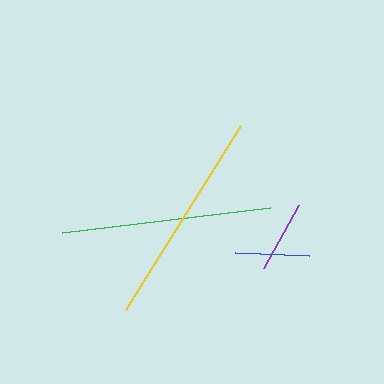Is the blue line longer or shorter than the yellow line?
The yellow line is longer than the blue line.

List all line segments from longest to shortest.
From longest to shortest: yellow, green, blue, purple.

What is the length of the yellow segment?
The yellow segment is approximately 217 pixels long.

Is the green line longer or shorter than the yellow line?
The yellow line is longer than the green line.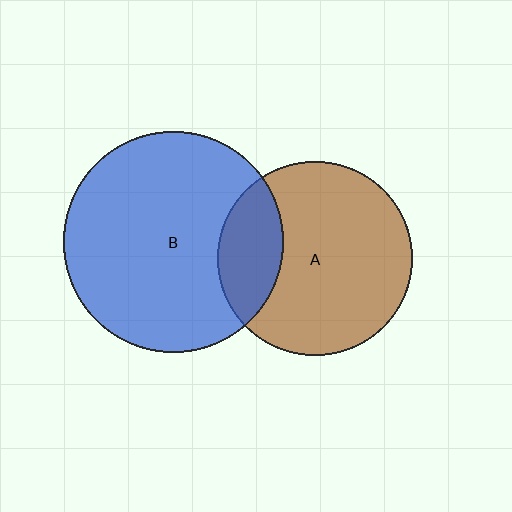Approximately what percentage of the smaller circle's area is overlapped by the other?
Approximately 25%.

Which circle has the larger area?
Circle B (blue).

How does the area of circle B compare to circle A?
Approximately 1.3 times.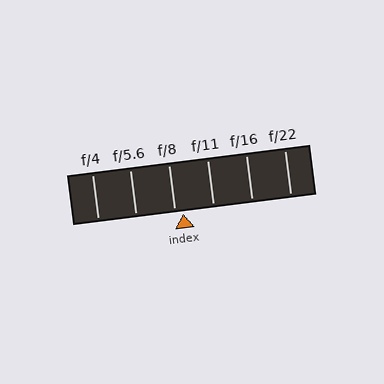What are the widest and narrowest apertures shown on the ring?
The widest aperture shown is f/4 and the narrowest is f/22.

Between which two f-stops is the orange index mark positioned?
The index mark is between f/8 and f/11.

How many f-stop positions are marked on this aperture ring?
There are 6 f-stop positions marked.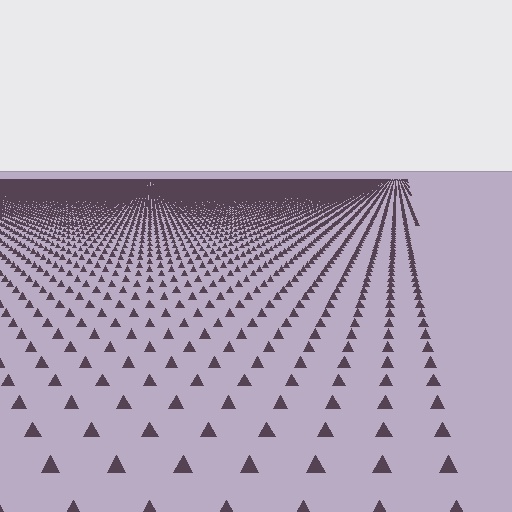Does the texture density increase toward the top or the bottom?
Density increases toward the top.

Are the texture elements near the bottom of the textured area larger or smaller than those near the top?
Larger. Near the bottom, elements are closer to the viewer and appear at a bigger on-screen size.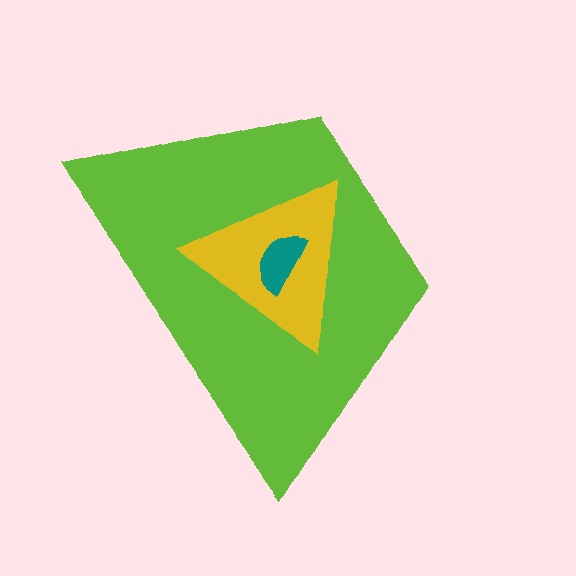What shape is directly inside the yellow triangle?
The teal semicircle.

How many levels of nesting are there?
3.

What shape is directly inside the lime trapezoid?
The yellow triangle.